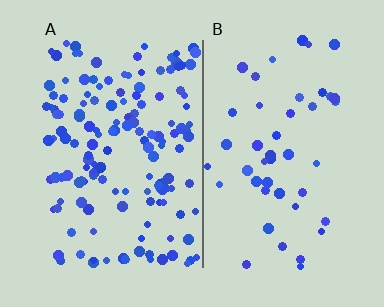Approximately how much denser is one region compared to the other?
Approximately 3.3× — region A over region B.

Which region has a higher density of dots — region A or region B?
A (the left).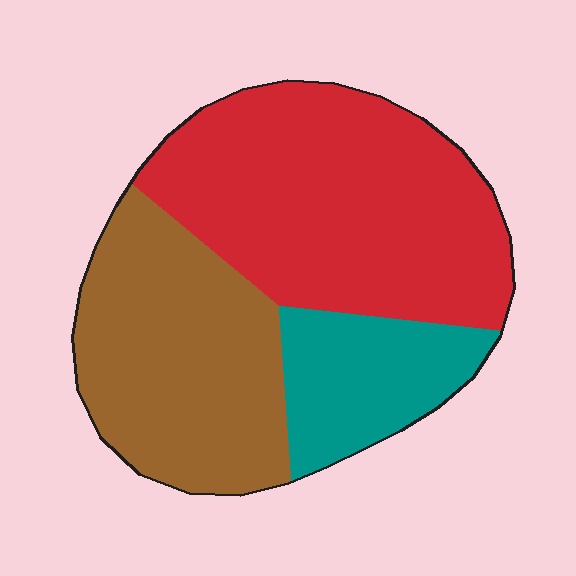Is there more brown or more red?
Red.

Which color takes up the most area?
Red, at roughly 50%.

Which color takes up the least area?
Teal, at roughly 15%.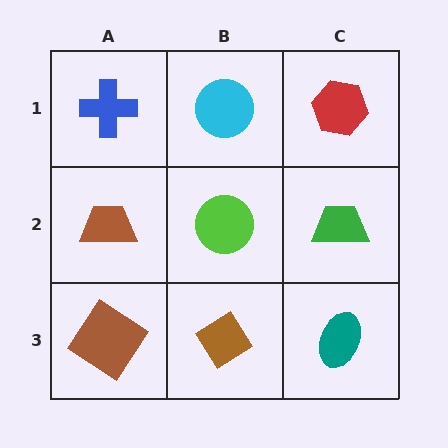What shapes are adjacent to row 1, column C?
A green trapezoid (row 2, column C), a cyan circle (row 1, column B).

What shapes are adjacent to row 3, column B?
A lime circle (row 2, column B), a brown diamond (row 3, column A), a teal ellipse (row 3, column C).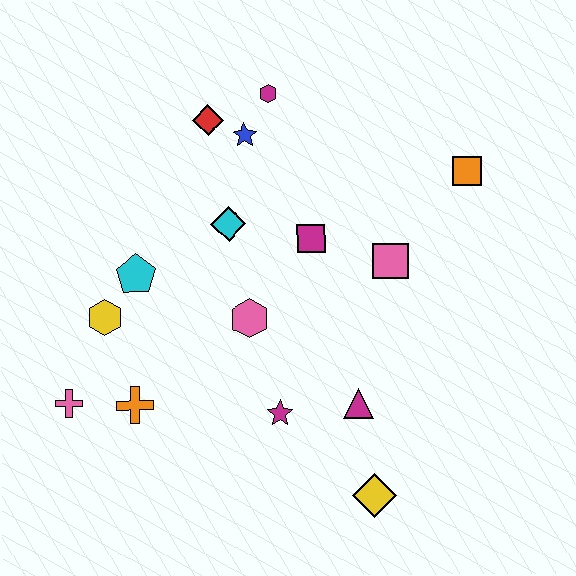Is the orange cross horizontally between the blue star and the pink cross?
Yes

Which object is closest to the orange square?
The pink square is closest to the orange square.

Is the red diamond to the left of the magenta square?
Yes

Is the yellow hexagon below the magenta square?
Yes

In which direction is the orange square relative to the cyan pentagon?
The orange square is to the right of the cyan pentagon.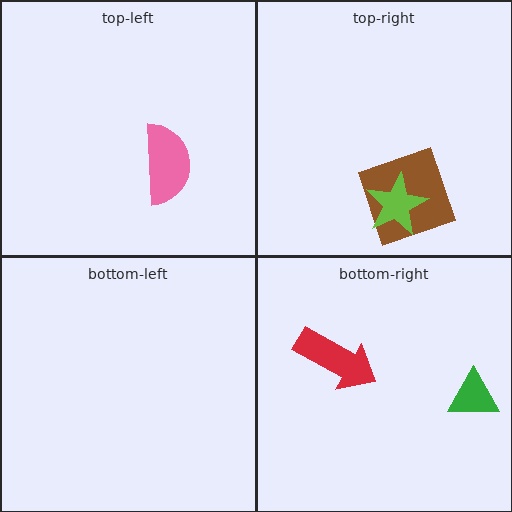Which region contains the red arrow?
The bottom-right region.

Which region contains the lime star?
The top-right region.